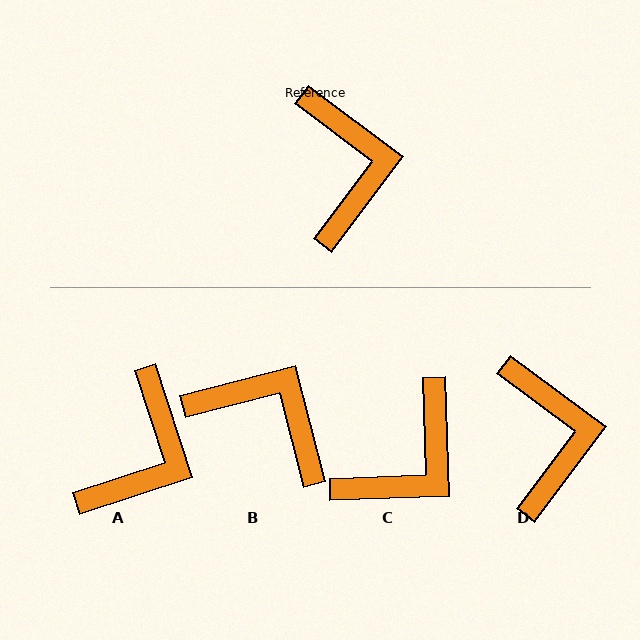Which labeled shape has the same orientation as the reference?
D.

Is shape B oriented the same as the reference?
No, it is off by about 51 degrees.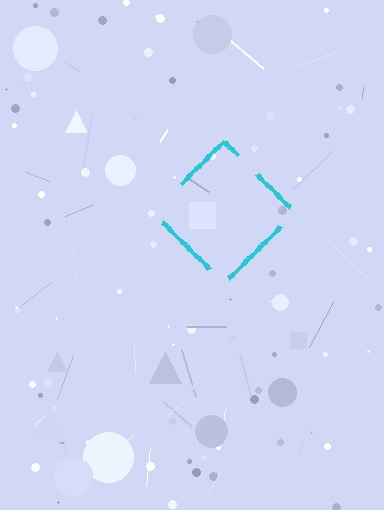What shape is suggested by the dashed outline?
The dashed outline suggests a diamond.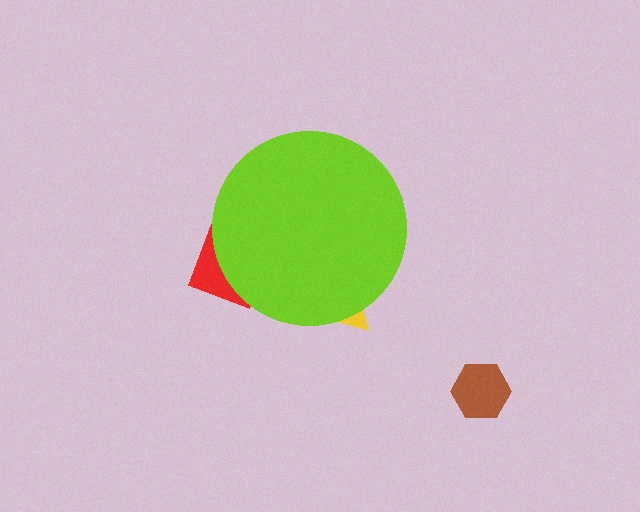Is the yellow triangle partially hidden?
Yes, the yellow triangle is partially hidden behind the lime circle.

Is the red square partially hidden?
Yes, the red square is partially hidden behind the lime circle.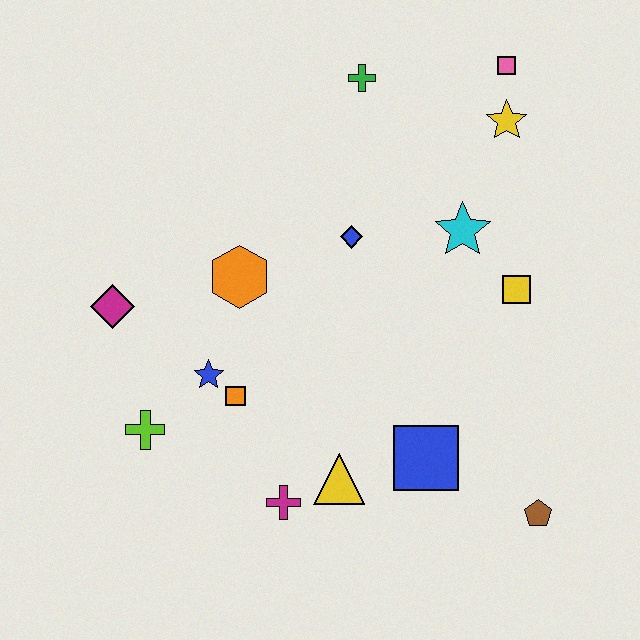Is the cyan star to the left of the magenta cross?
No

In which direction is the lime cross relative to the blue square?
The lime cross is to the left of the blue square.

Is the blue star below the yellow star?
Yes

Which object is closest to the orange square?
The blue star is closest to the orange square.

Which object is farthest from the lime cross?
The pink square is farthest from the lime cross.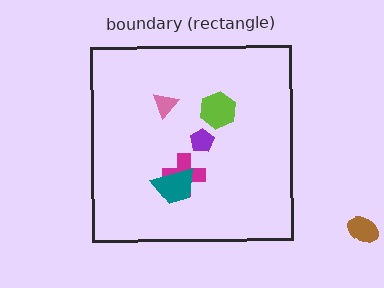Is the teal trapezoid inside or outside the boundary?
Inside.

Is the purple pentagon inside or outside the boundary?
Inside.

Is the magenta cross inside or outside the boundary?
Inside.